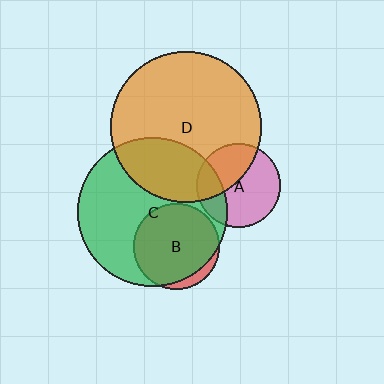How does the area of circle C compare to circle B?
Approximately 3.0 times.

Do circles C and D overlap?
Yes.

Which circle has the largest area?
Circle D (orange).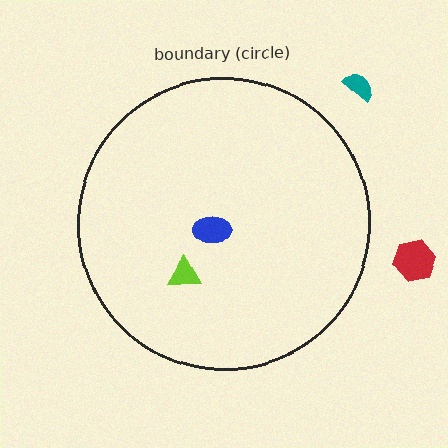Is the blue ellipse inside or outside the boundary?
Inside.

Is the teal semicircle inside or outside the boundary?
Outside.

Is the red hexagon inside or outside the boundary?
Outside.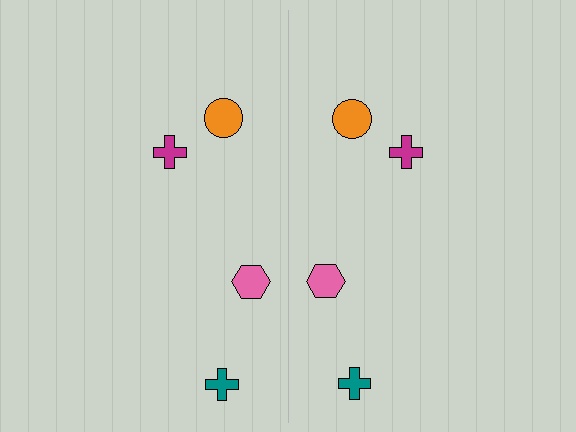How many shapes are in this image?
There are 8 shapes in this image.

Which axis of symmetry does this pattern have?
The pattern has a vertical axis of symmetry running through the center of the image.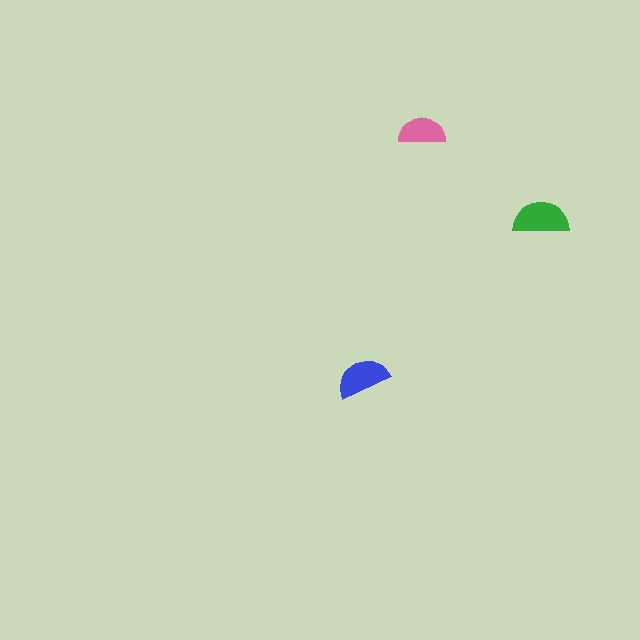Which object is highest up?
The pink semicircle is topmost.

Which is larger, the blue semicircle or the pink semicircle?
The blue one.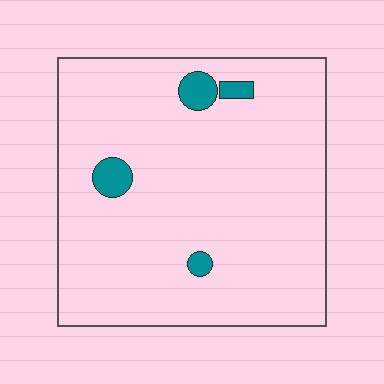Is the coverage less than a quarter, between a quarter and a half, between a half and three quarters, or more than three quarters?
Less than a quarter.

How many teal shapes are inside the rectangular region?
4.